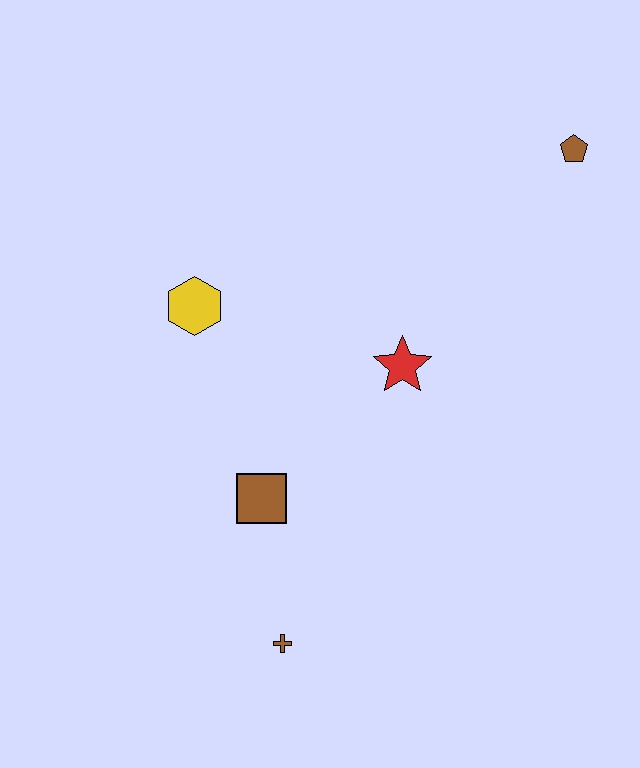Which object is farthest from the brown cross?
The brown pentagon is farthest from the brown cross.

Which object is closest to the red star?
The brown square is closest to the red star.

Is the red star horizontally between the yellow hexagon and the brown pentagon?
Yes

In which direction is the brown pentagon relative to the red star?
The brown pentagon is above the red star.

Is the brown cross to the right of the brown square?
Yes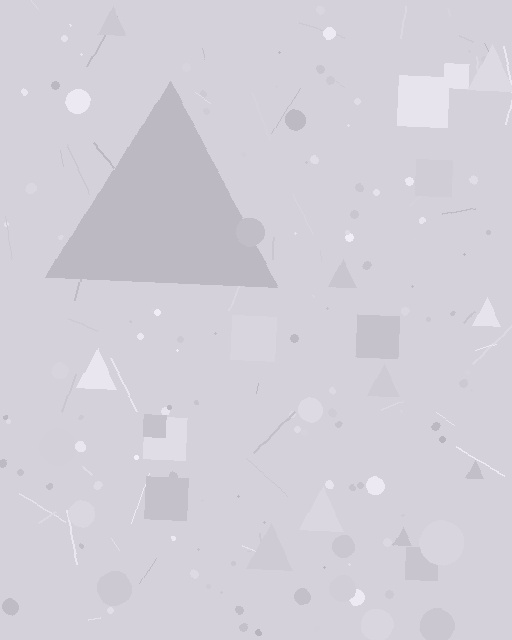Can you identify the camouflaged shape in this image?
The camouflaged shape is a triangle.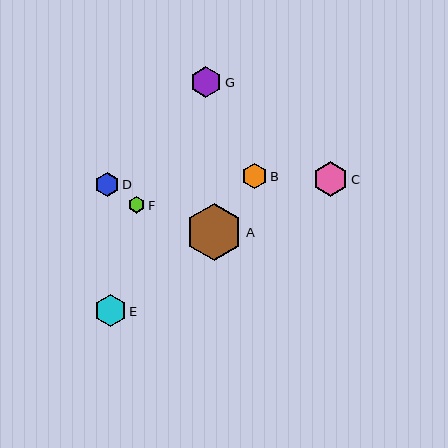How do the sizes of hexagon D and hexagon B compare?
Hexagon D and hexagon B are approximately the same size.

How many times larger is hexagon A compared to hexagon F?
Hexagon A is approximately 3.5 times the size of hexagon F.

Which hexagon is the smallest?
Hexagon F is the smallest with a size of approximately 16 pixels.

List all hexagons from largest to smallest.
From largest to smallest: A, C, E, G, D, B, F.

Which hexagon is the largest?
Hexagon A is the largest with a size of approximately 57 pixels.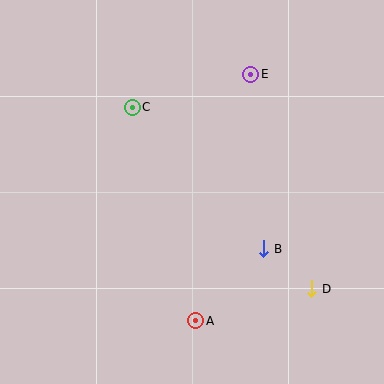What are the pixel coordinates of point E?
Point E is at (251, 74).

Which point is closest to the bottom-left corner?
Point A is closest to the bottom-left corner.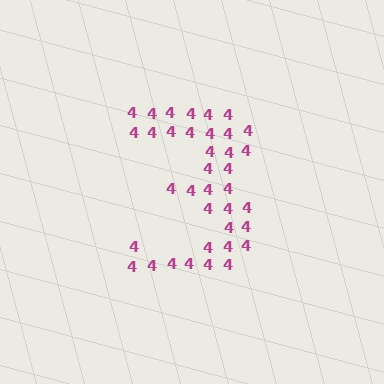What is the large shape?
The large shape is the digit 3.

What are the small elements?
The small elements are digit 4's.